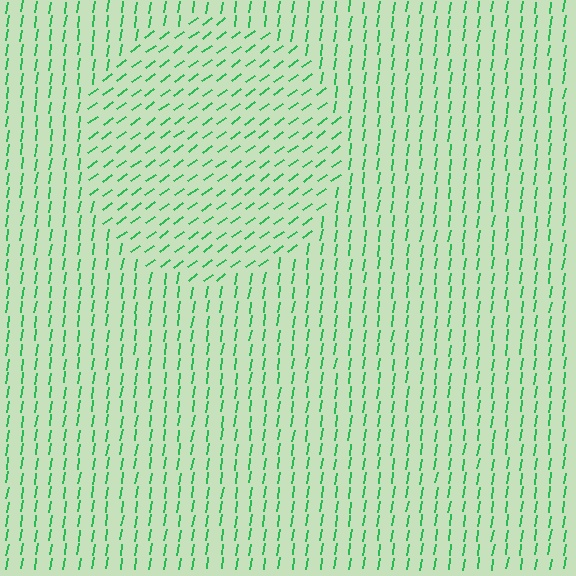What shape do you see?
I see a circle.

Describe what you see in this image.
The image is filled with small green line segments. A circle region in the image has lines oriented differently from the surrounding lines, creating a visible texture boundary.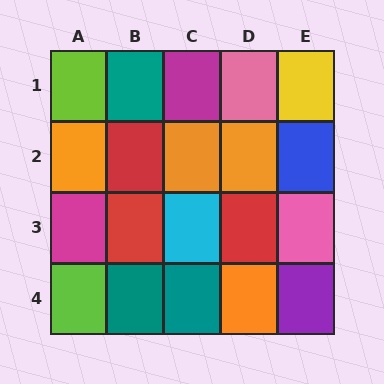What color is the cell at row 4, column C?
Teal.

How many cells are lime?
2 cells are lime.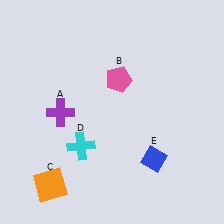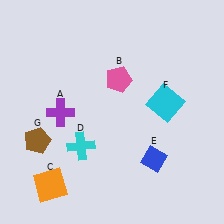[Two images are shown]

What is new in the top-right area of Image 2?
A cyan square (F) was added in the top-right area of Image 2.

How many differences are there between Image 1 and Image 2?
There are 2 differences between the two images.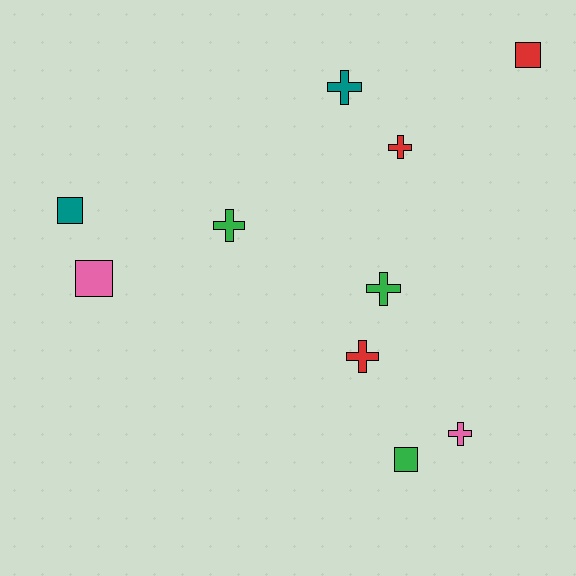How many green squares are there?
There is 1 green square.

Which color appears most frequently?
Green, with 3 objects.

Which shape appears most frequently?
Cross, with 6 objects.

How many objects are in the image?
There are 10 objects.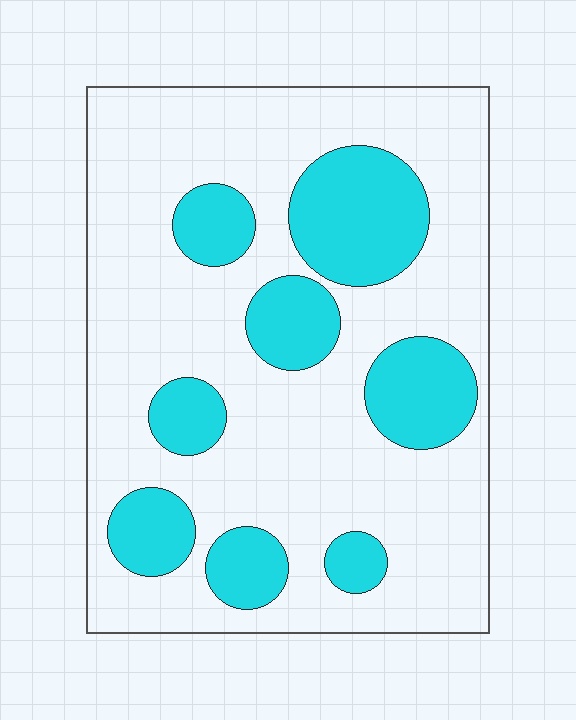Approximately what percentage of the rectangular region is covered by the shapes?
Approximately 25%.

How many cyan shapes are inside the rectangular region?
8.